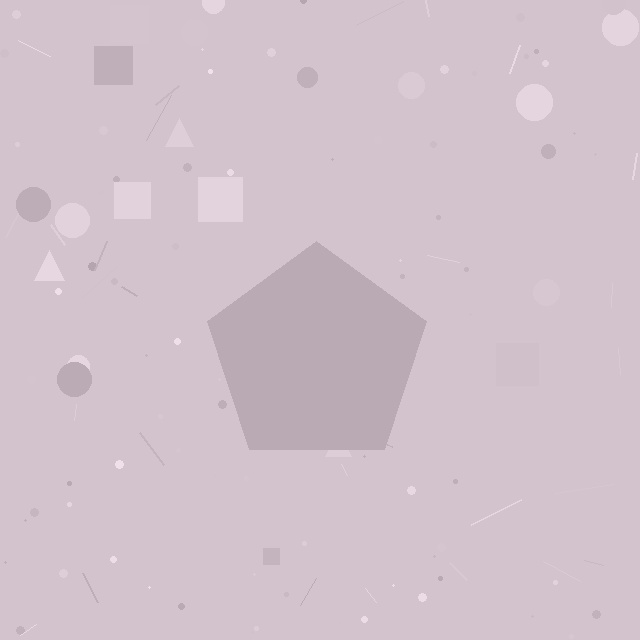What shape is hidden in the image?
A pentagon is hidden in the image.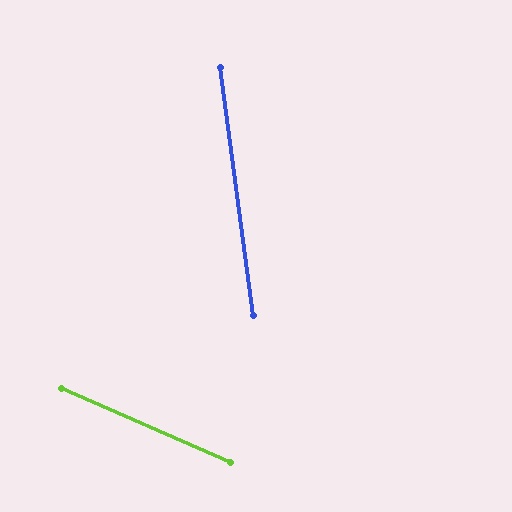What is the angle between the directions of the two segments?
Approximately 59 degrees.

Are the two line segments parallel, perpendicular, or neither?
Neither parallel nor perpendicular — they differ by about 59°.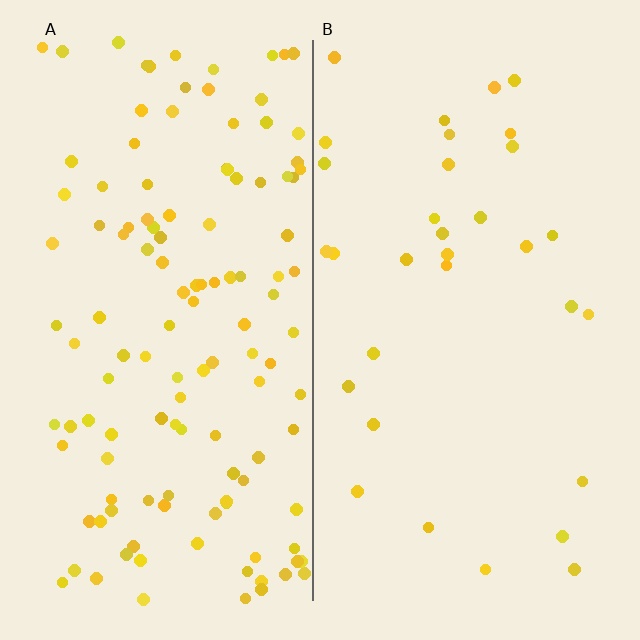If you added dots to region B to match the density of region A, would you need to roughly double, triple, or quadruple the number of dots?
Approximately quadruple.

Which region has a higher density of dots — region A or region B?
A (the left).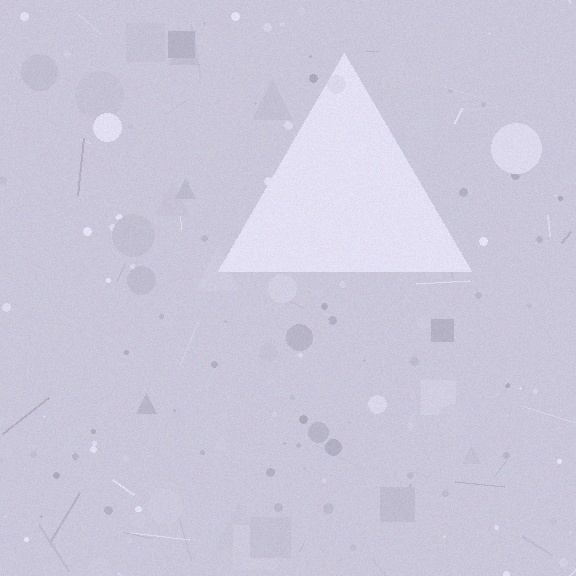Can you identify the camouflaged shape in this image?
The camouflaged shape is a triangle.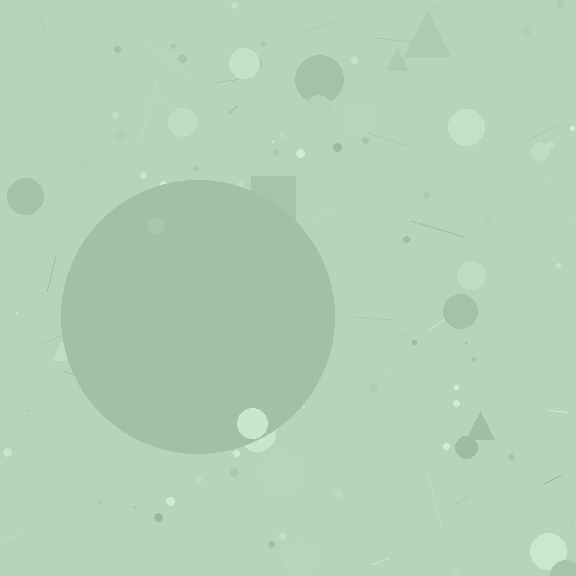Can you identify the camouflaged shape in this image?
The camouflaged shape is a circle.